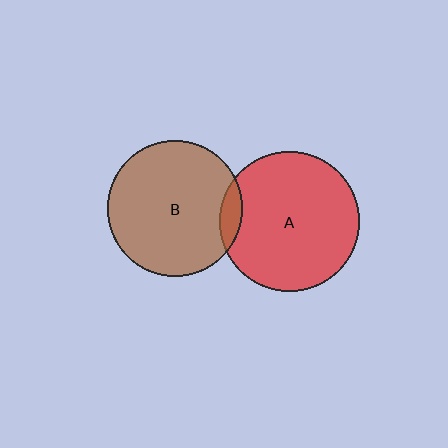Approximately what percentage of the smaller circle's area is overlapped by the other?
Approximately 10%.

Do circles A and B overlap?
Yes.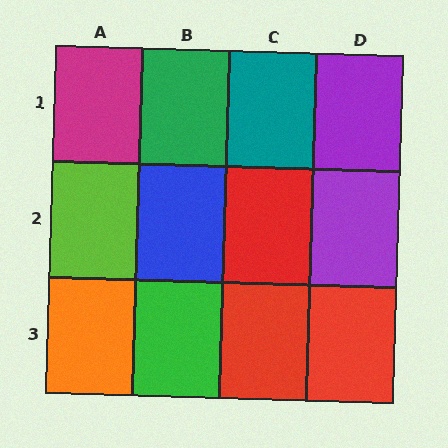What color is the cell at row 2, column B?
Blue.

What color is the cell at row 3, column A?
Orange.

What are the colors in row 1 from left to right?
Magenta, green, teal, purple.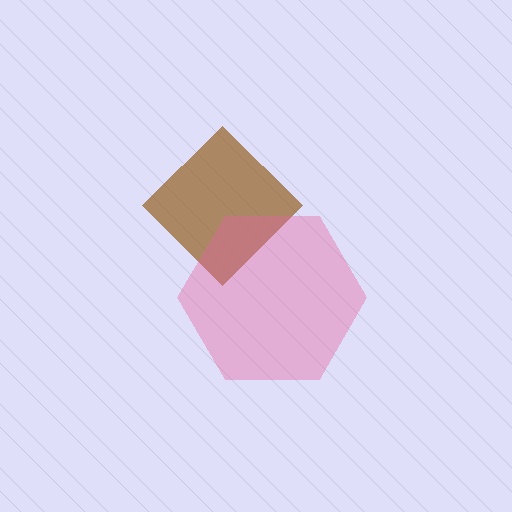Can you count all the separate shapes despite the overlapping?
Yes, there are 2 separate shapes.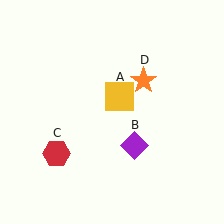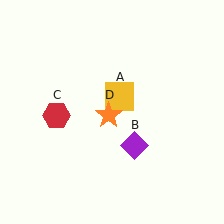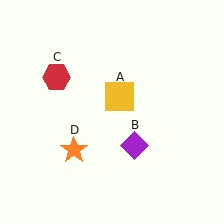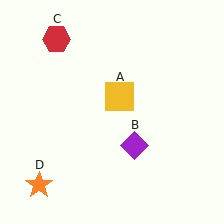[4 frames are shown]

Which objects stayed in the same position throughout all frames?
Yellow square (object A) and purple diamond (object B) remained stationary.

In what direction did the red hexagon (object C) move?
The red hexagon (object C) moved up.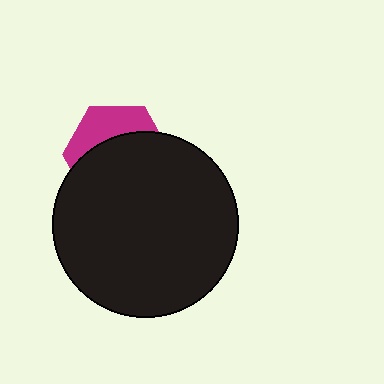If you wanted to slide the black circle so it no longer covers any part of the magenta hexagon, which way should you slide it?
Slide it down — that is the most direct way to separate the two shapes.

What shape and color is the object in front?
The object in front is a black circle.